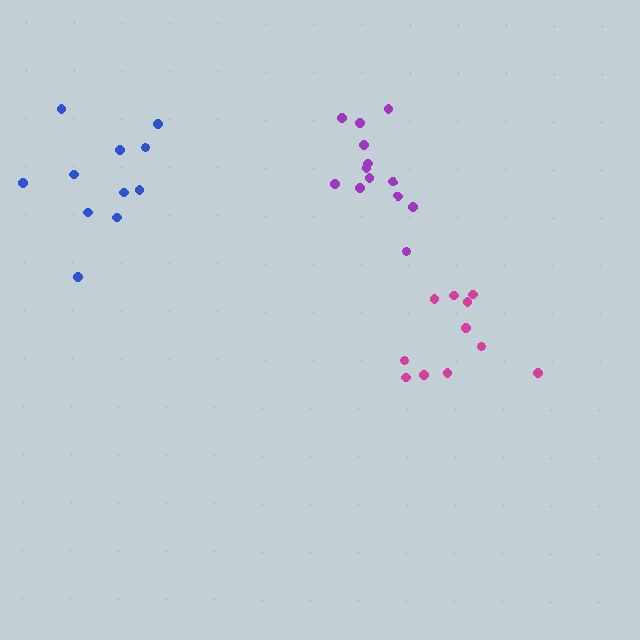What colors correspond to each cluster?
The clusters are colored: magenta, purple, blue.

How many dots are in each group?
Group 1: 11 dots, Group 2: 13 dots, Group 3: 11 dots (35 total).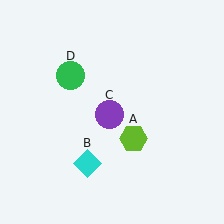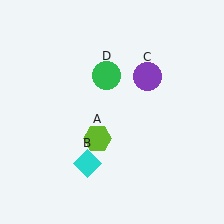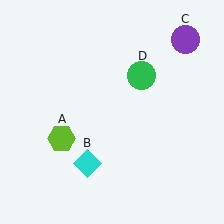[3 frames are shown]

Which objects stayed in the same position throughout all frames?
Cyan diamond (object B) remained stationary.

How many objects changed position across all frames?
3 objects changed position: lime hexagon (object A), purple circle (object C), green circle (object D).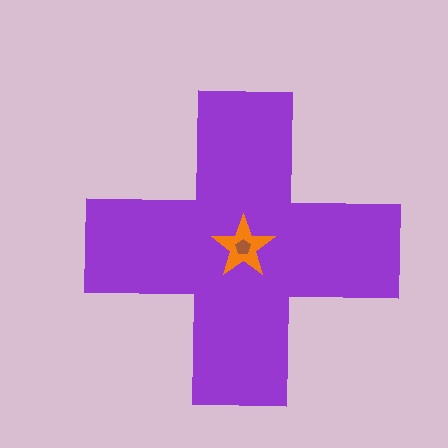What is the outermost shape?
The purple cross.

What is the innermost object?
The brown pentagon.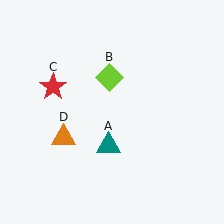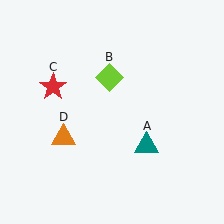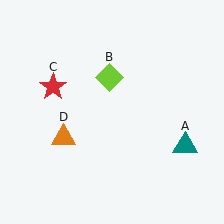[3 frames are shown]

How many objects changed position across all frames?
1 object changed position: teal triangle (object A).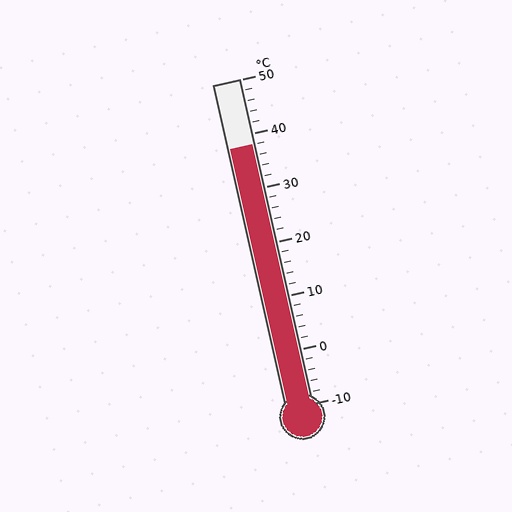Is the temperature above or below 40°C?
The temperature is below 40°C.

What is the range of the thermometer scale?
The thermometer scale ranges from -10°C to 50°C.